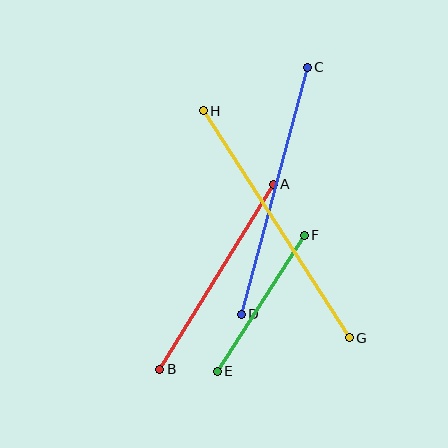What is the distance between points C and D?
The distance is approximately 256 pixels.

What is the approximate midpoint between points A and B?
The midpoint is at approximately (216, 277) pixels.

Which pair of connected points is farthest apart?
Points G and H are farthest apart.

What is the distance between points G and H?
The distance is approximately 270 pixels.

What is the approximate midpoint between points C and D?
The midpoint is at approximately (274, 191) pixels.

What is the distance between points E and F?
The distance is approximately 161 pixels.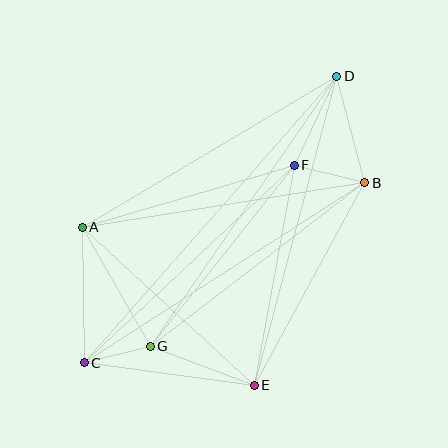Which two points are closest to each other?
Points C and G are closest to each other.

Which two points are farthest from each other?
Points C and D are farthest from each other.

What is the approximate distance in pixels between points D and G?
The distance between D and G is approximately 328 pixels.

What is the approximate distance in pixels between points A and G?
The distance between A and G is approximately 137 pixels.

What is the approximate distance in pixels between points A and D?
The distance between A and D is approximately 296 pixels.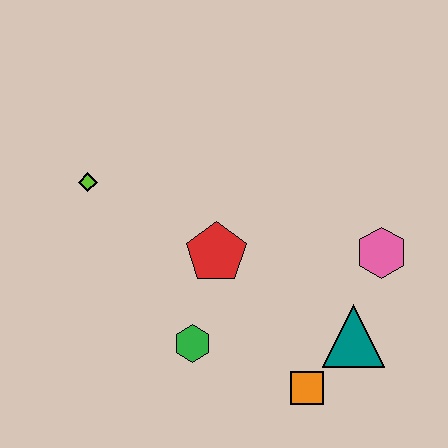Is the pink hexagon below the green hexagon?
No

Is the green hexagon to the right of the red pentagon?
No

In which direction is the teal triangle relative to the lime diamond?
The teal triangle is to the right of the lime diamond.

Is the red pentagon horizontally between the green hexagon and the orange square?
Yes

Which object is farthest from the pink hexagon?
The lime diamond is farthest from the pink hexagon.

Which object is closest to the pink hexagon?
The teal triangle is closest to the pink hexagon.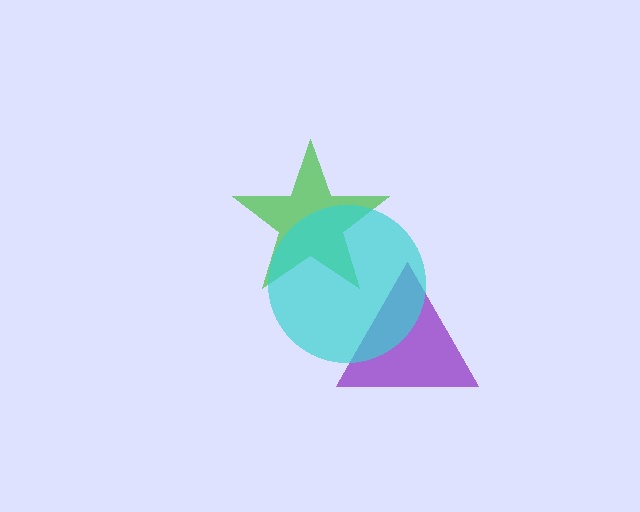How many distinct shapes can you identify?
There are 3 distinct shapes: a purple triangle, a green star, a cyan circle.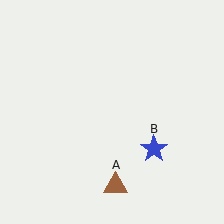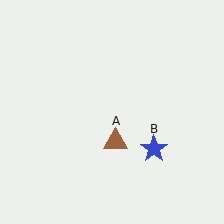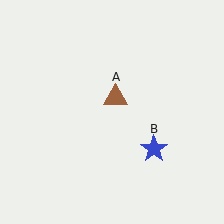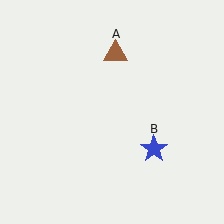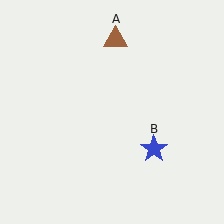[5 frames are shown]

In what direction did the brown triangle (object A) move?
The brown triangle (object A) moved up.